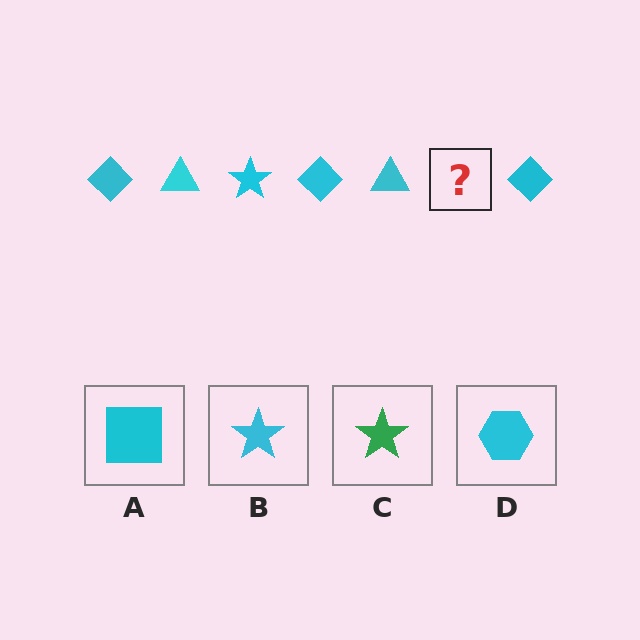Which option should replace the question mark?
Option B.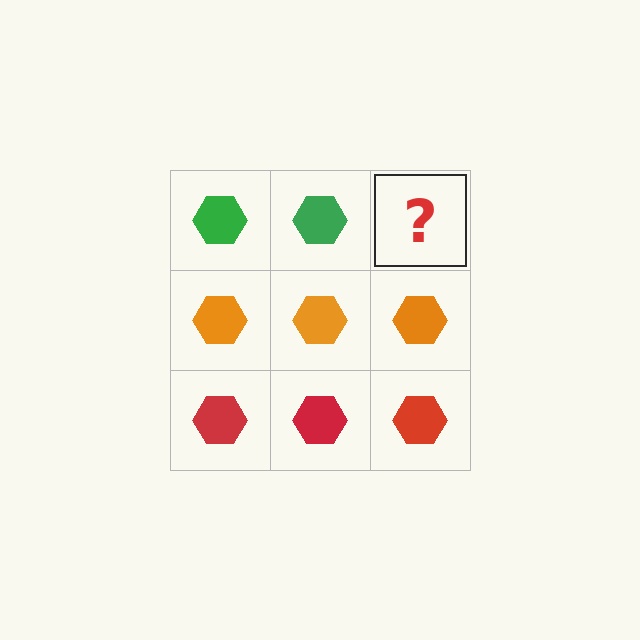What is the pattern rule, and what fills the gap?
The rule is that each row has a consistent color. The gap should be filled with a green hexagon.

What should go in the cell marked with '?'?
The missing cell should contain a green hexagon.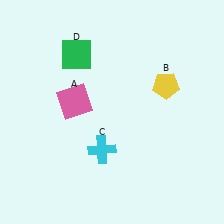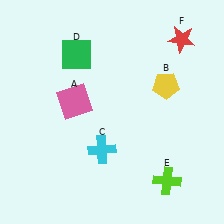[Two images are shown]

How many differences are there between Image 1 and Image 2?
There are 2 differences between the two images.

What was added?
A lime cross (E), a red star (F) were added in Image 2.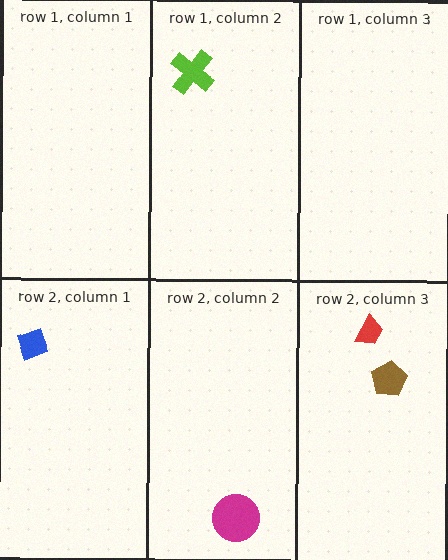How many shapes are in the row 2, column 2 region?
1.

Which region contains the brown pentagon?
The row 2, column 3 region.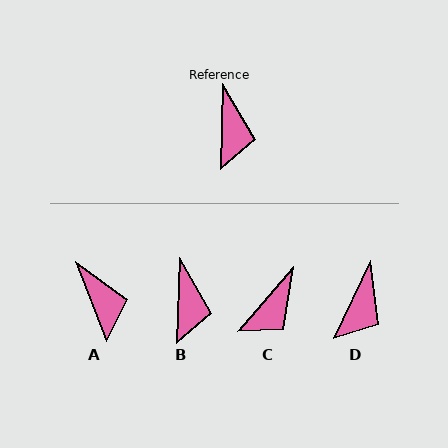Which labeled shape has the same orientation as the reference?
B.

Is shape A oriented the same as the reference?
No, it is off by about 23 degrees.